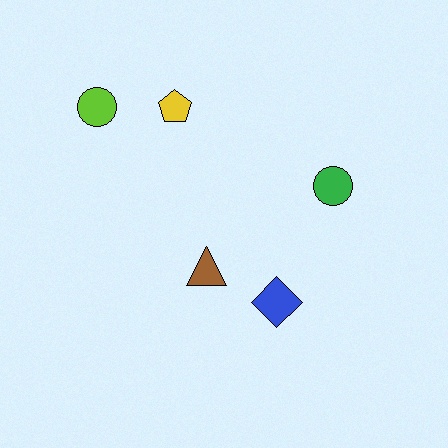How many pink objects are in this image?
There are no pink objects.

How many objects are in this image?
There are 5 objects.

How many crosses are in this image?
There are no crosses.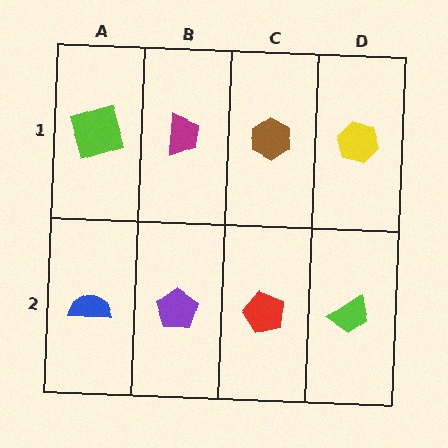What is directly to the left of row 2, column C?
A purple pentagon.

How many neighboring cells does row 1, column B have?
3.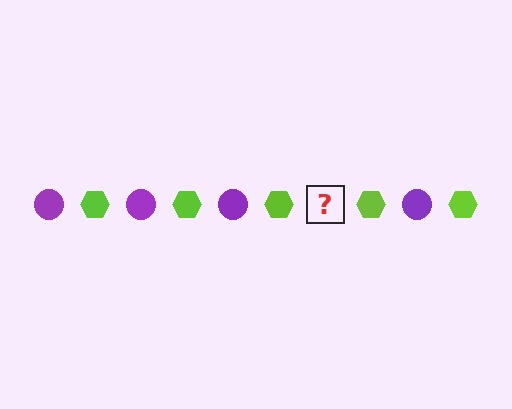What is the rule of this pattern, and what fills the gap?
The rule is that the pattern alternates between purple circle and lime hexagon. The gap should be filled with a purple circle.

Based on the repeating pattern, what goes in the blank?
The blank should be a purple circle.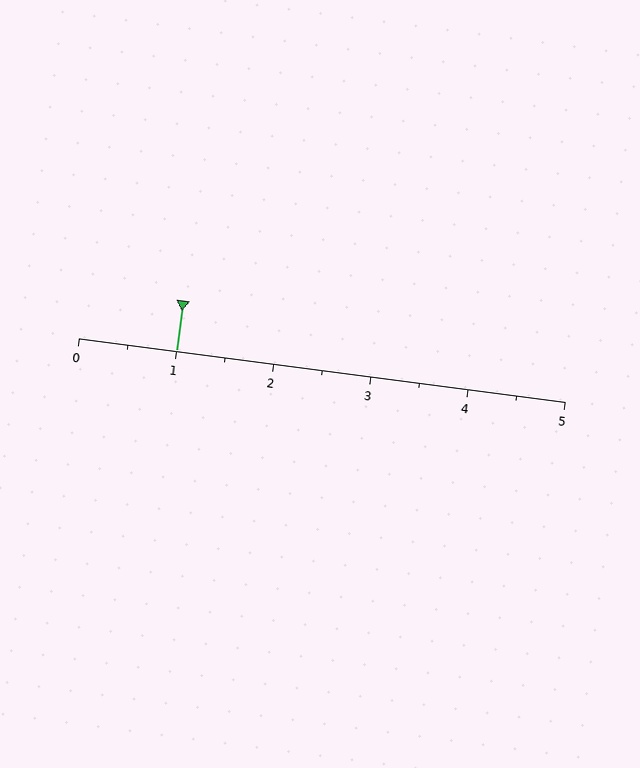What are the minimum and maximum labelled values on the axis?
The axis runs from 0 to 5.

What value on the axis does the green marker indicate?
The marker indicates approximately 1.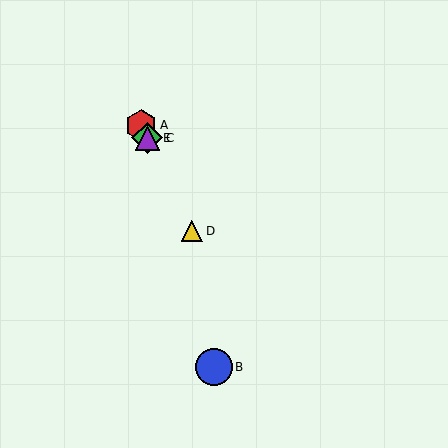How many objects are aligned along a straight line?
4 objects (A, C, D, E) are aligned along a straight line.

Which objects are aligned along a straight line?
Objects A, C, D, E are aligned along a straight line.